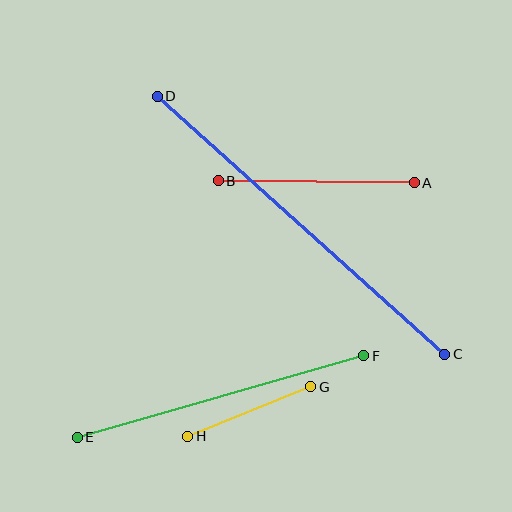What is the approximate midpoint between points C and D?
The midpoint is at approximately (301, 225) pixels.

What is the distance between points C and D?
The distance is approximately 386 pixels.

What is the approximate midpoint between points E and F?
The midpoint is at approximately (220, 396) pixels.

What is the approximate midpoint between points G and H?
The midpoint is at approximately (249, 412) pixels.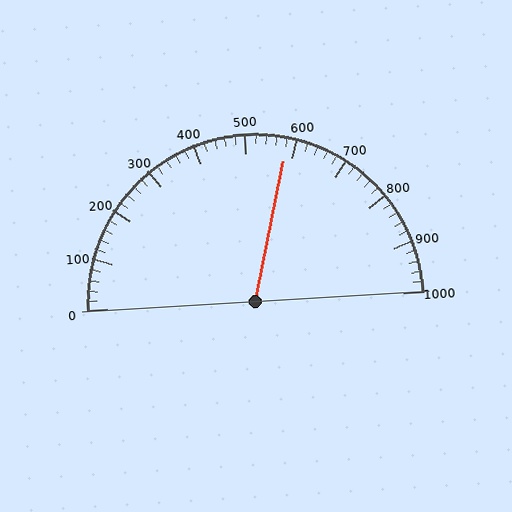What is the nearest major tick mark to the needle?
The nearest major tick mark is 600.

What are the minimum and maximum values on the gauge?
The gauge ranges from 0 to 1000.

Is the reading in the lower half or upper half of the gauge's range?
The reading is in the upper half of the range (0 to 1000).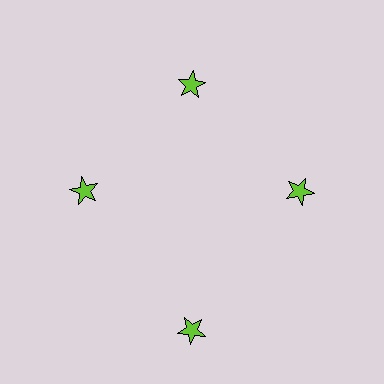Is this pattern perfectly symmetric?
No. The 4 lime stars are arranged in a ring, but one element near the 6 o'clock position is pushed outward from the center, breaking the 4-fold rotational symmetry.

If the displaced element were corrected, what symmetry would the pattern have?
It would have 4-fold rotational symmetry — the pattern would map onto itself every 90 degrees.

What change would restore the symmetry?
The symmetry would be restored by moving it inward, back onto the ring so that all 4 stars sit at equal angles and equal distance from the center.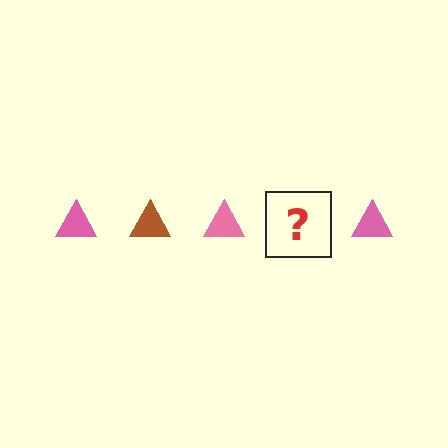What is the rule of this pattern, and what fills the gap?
The rule is that the pattern cycles through pink, brown triangles. The gap should be filled with a brown triangle.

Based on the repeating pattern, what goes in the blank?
The blank should be a brown triangle.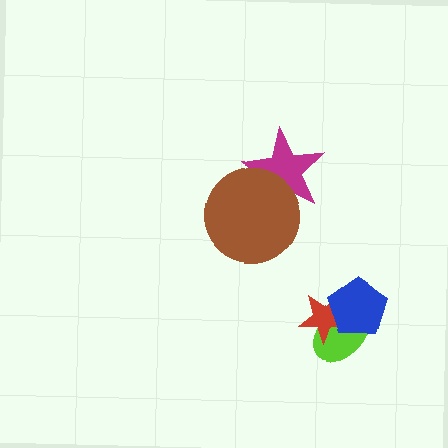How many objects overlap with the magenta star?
1 object overlaps with the magenta star.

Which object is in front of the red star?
The blue pentagon is in front of the red star.